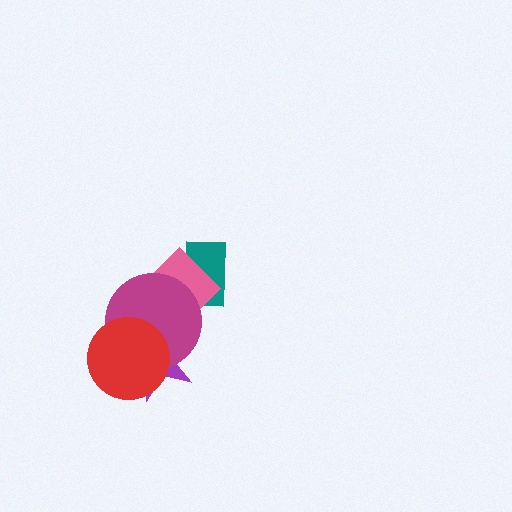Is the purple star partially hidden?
Yes, it is partially covered by another shape.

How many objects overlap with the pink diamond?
2 objects overlap with the pink diamond.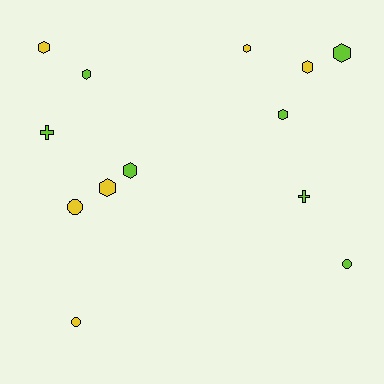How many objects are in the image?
There are 13 objects.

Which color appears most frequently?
Lime, with 7 objects.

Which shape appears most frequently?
Hexagon, with 8 objects.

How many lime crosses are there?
There are 2 lime crosses.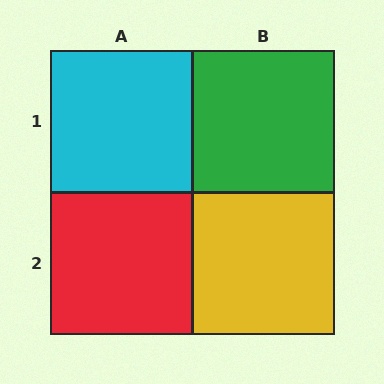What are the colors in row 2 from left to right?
Red, yellow.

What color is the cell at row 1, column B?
Green.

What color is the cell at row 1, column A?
Cyan.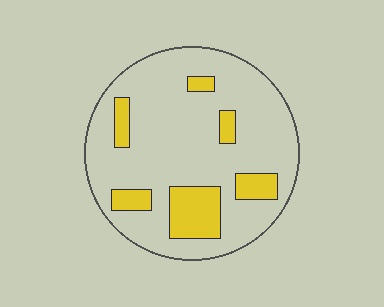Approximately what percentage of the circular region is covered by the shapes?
Approximately 20%.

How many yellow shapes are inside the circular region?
6.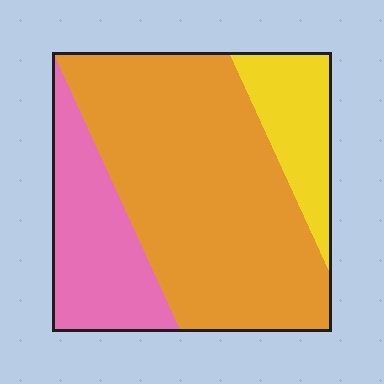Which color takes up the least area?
Yellow, at roughly 15%.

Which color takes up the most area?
Orange, at roughly 60%.